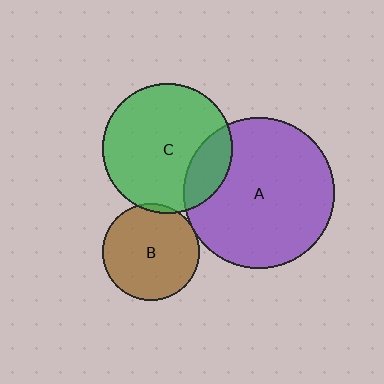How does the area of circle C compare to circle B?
Approximately 1.8 times.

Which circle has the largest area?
Circle A (purple).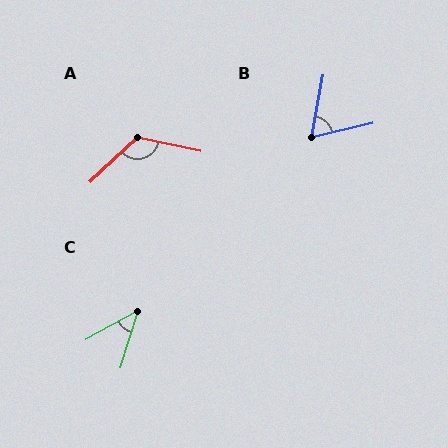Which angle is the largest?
A, at approximately 125 degrees.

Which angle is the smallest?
C, at approximately 44 degrees.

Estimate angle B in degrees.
Approximately 66 degrees.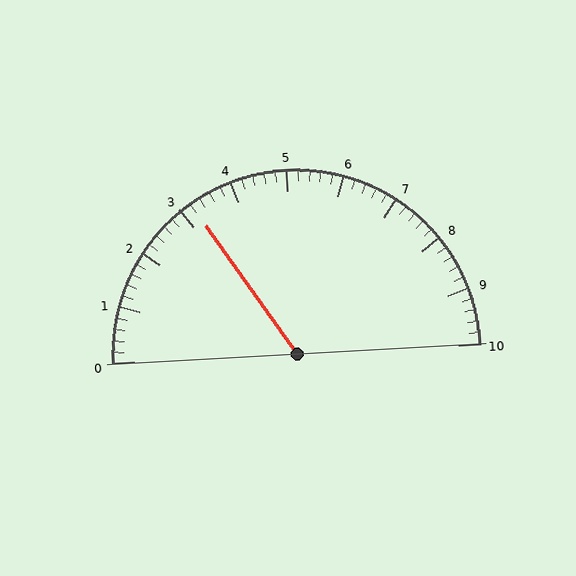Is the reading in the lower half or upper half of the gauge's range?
The reading is in the lower half of the range (0 to 10).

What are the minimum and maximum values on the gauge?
The gauge ranges from 0 to 10.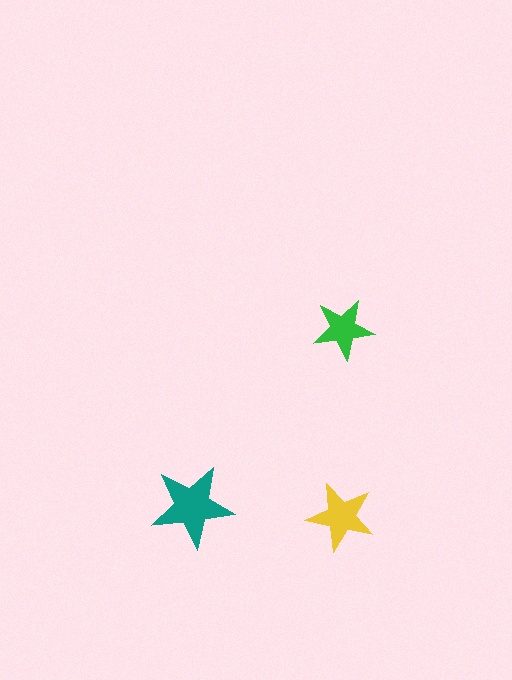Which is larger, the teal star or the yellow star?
The teal one.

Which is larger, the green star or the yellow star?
The yellow one.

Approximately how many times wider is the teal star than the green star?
About 1.5 times wider.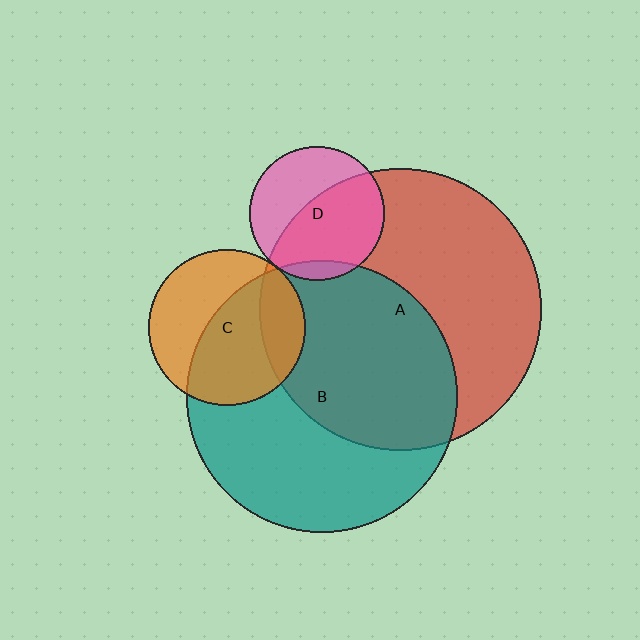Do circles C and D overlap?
Yes.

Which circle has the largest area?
Circle A (red).